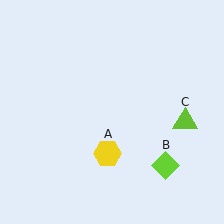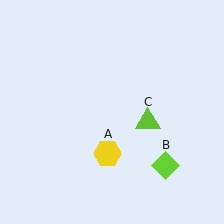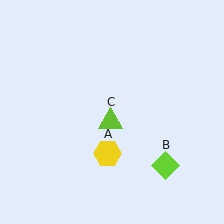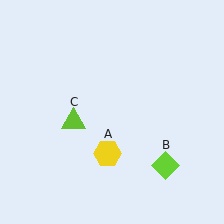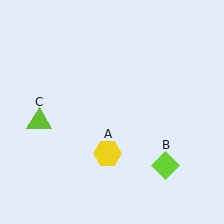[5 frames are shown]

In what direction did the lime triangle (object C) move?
The lime triangle (object C) moved left.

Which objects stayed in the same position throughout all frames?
Yellow hexagon (object A) and lime diamond (object B) remained stationary.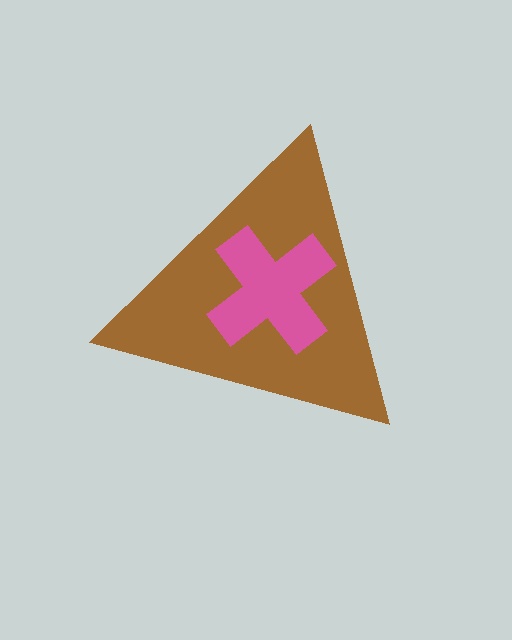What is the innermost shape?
The pink cross.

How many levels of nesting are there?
2.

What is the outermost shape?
The brown triangle.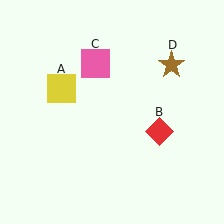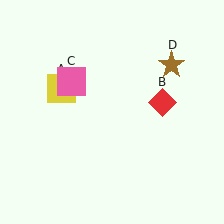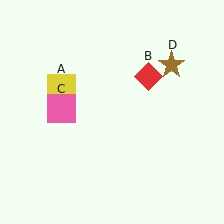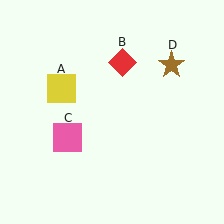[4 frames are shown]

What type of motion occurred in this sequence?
The red diamond (object B), pink square (object C) rotated counterclockwise around the center of the scene.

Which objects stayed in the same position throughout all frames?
Yellow square (object A) and brown star (object D) remained stationary.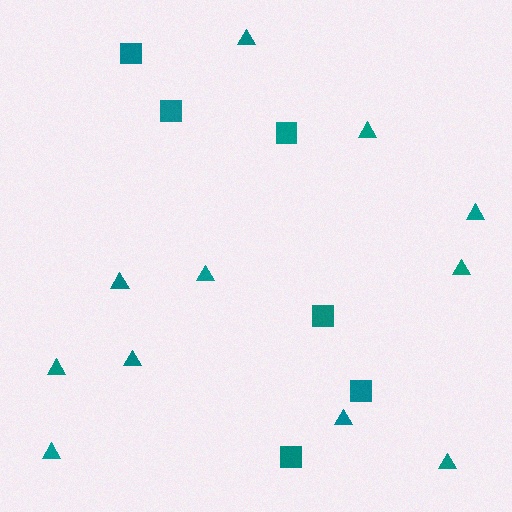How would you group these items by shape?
There are 2 groups: one group of squares (6) and one group of triangles (11).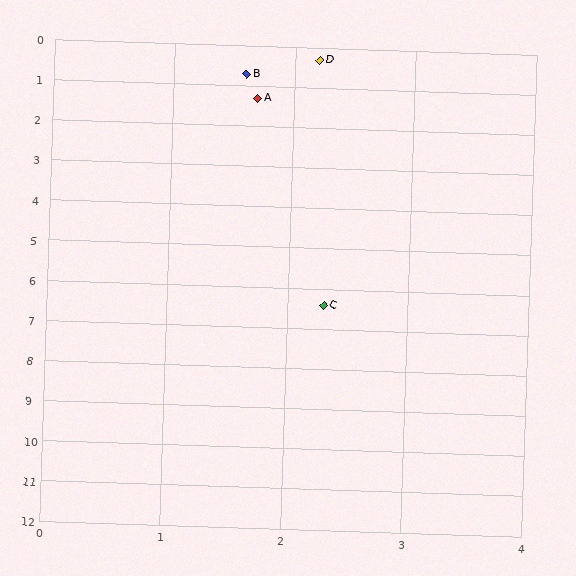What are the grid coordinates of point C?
Point C is at approximately (2.3, 6.4).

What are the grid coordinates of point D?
Point D is at approximately (2.2, 0.3).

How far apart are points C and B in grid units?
Points C and B are about 5.7 grid units apart.